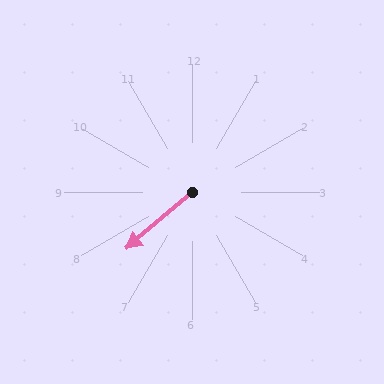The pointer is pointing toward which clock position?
Roughly 8 o'clock.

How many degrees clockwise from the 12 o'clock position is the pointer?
Approximately 229 degrees.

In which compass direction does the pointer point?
Southwest.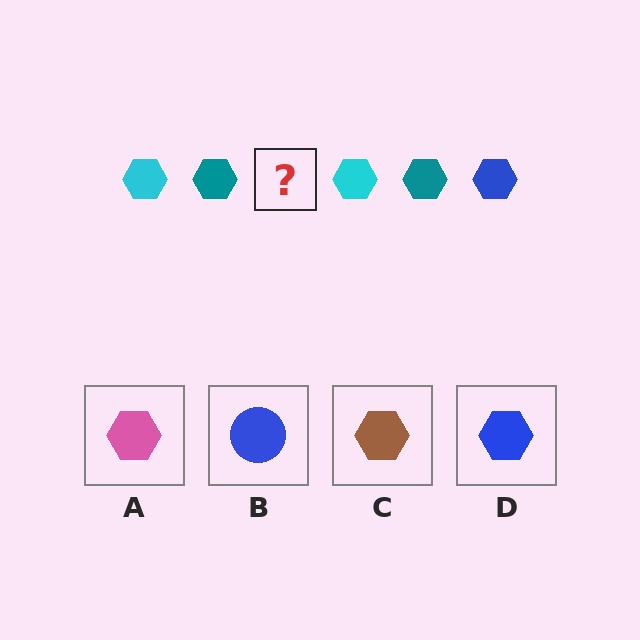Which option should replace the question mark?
Option D.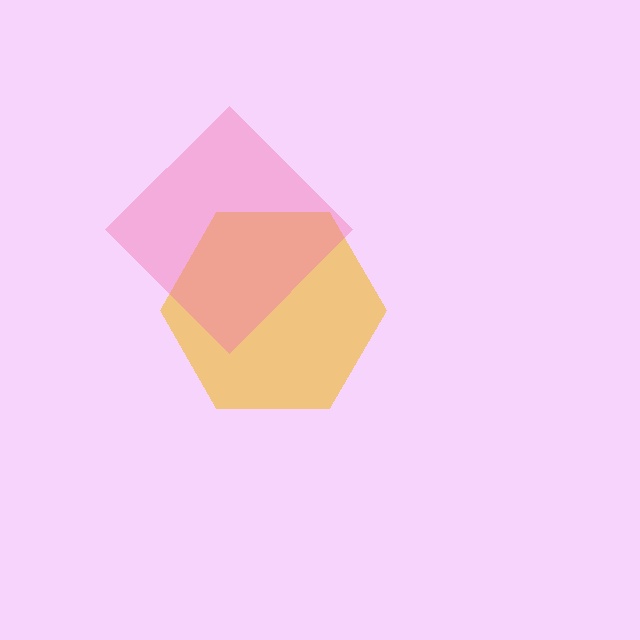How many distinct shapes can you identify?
There are 2 distinct shapes: a yellow hexagon, a pink diamond.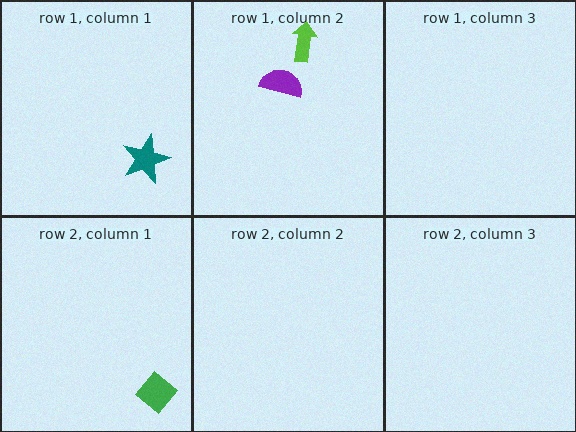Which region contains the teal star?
The row 1, column 1 region.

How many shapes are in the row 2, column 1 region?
1.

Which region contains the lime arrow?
The row 1, column 2 region.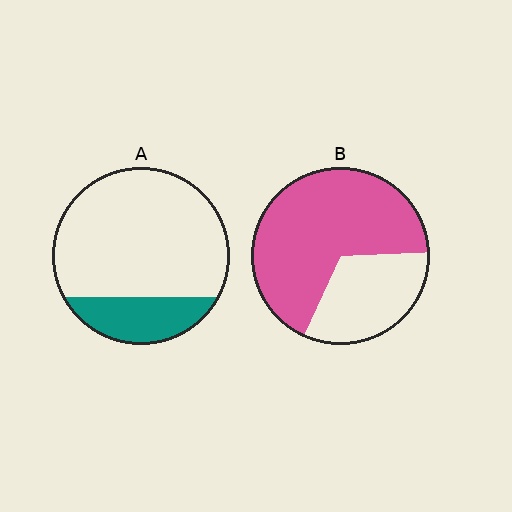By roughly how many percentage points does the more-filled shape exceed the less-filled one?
By roughly 45 percentage points (B over A).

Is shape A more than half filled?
No.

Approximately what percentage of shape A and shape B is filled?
A is approximately 20% and B is approximately 70%.